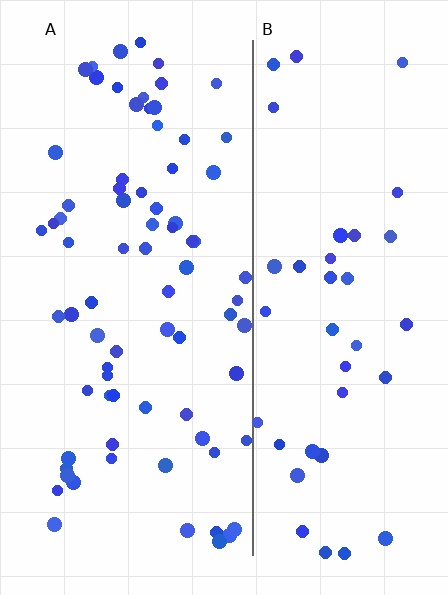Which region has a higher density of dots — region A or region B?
A (the left).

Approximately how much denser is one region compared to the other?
Approximately 1.9× — region A over region B.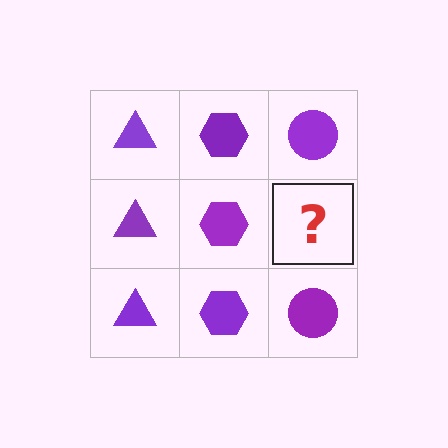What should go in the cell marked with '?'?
The missing cell should contain a purple circle.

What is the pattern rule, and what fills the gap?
The rule is that each column has a consistent shape. The gap should be filled with a purple circle.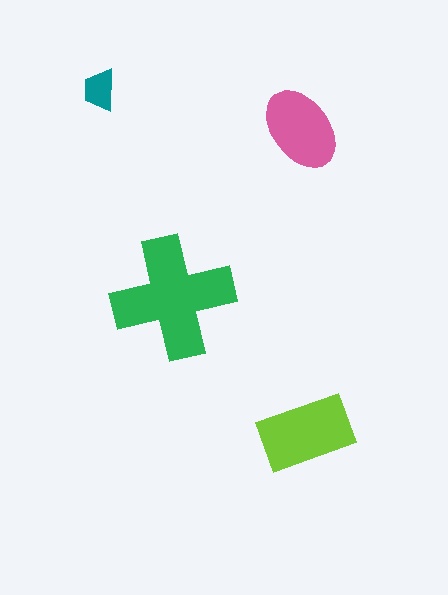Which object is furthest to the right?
The lime rectangle is rightmost.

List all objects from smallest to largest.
The teal trapezoid, the pink ellipse, the lime rectangle, the green cross.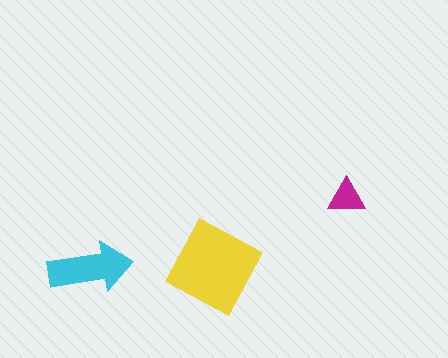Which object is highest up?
The magenta triangle is topmost.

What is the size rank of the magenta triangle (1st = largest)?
3rd.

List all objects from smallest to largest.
The magenta triangle, the cyan arrow, the yellow diamond.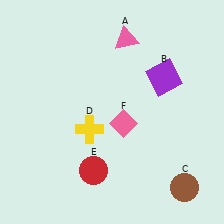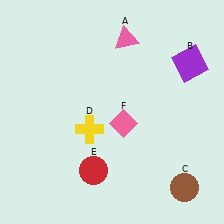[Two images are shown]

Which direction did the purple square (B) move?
The purple square (B) moved right.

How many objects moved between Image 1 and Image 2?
1 object moved between the two images.